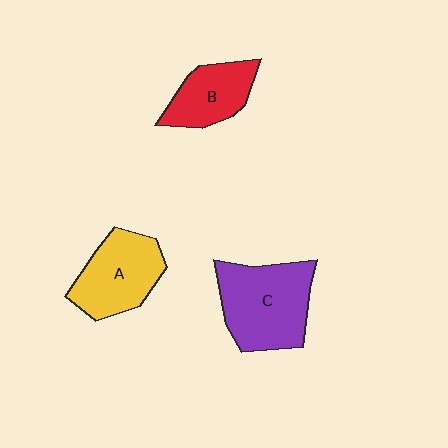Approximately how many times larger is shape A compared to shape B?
Approximately 1.3 times.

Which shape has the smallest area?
Shape B (red).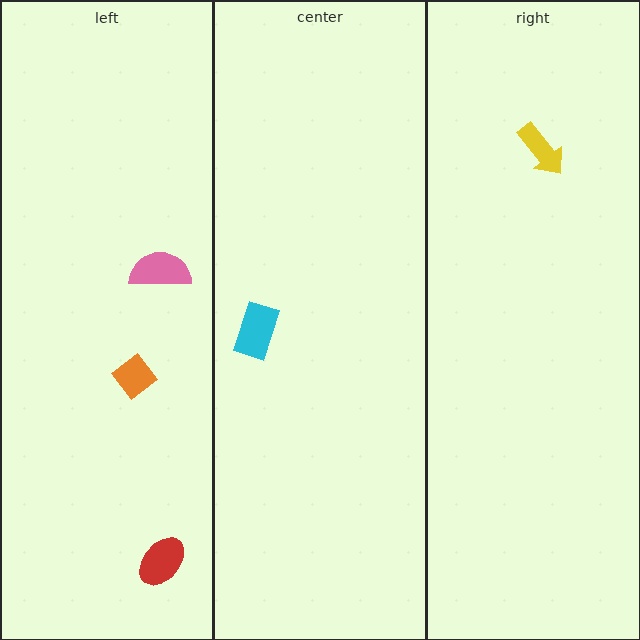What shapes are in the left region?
The pink semicircle, the orange diamond, the red ellipse.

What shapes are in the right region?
The yellow arrow.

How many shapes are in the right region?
1.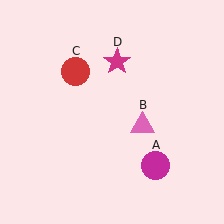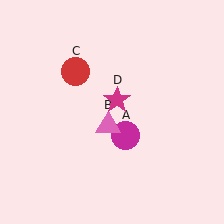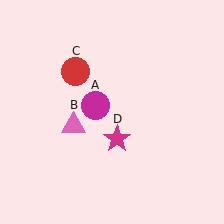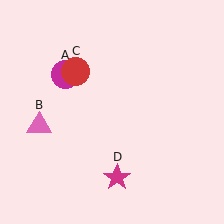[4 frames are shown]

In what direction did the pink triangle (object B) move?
The pink triangle (object B) moved left.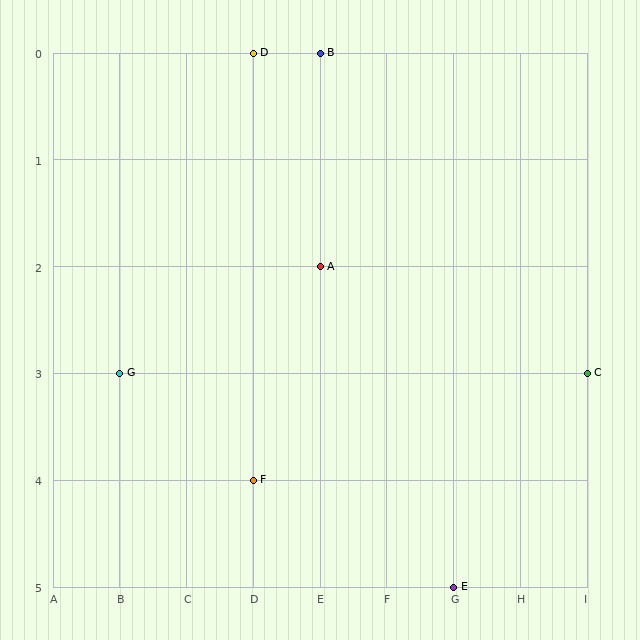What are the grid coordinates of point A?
Point A is at grid coordinates (E, 2).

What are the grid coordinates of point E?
Point E is at grid coordinates (G, 5).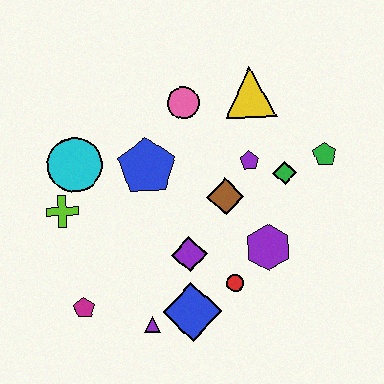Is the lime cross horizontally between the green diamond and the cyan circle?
No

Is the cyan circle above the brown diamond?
Yes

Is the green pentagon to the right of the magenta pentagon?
Yes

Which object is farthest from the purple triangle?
The yellow triangle is farthest from the purple triangle.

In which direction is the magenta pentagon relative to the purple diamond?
The magenta pentagon is to the left of the purple diamond.